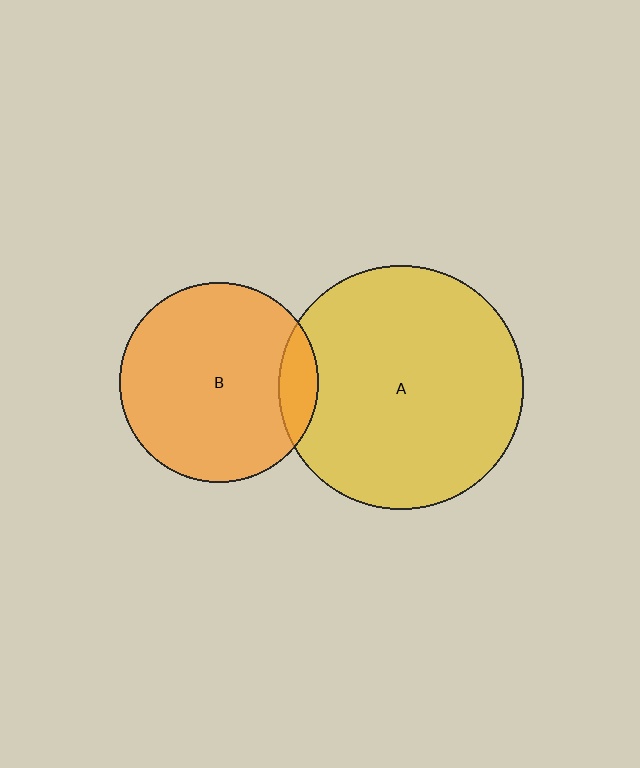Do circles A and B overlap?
Yes.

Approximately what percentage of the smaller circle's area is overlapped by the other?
Approximately 10%.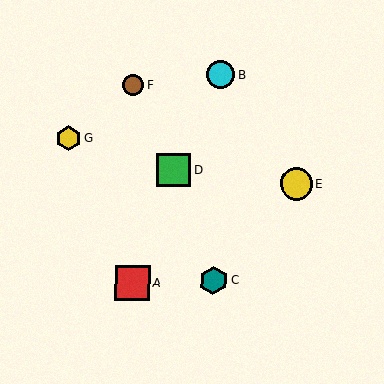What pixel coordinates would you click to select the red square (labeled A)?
Click at (132, 283) to select the red square A.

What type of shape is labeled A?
Shape A is a red square.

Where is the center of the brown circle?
The center of the brown circle is at (133, 85).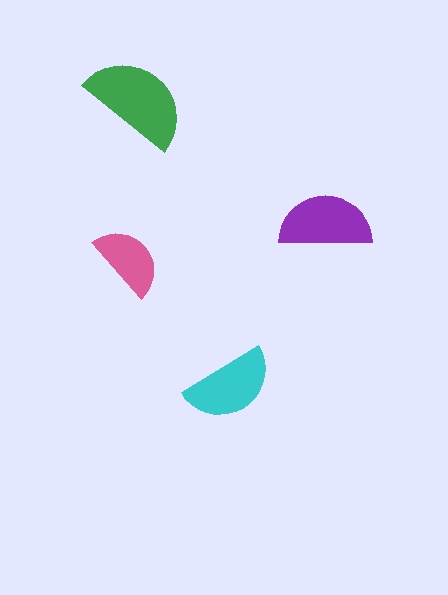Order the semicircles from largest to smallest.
the green one, the purple one, the cyan one, the pink one.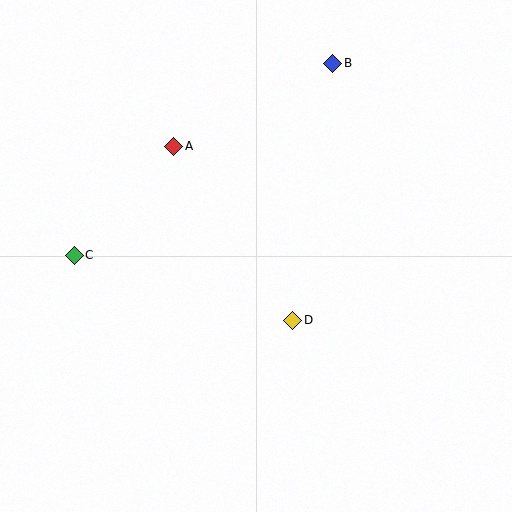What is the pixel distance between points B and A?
The distance between B and A is 179 pixels.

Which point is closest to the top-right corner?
Point B is closest to the top-right corner.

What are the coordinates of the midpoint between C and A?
The midpoint between C and A is at (124, 201).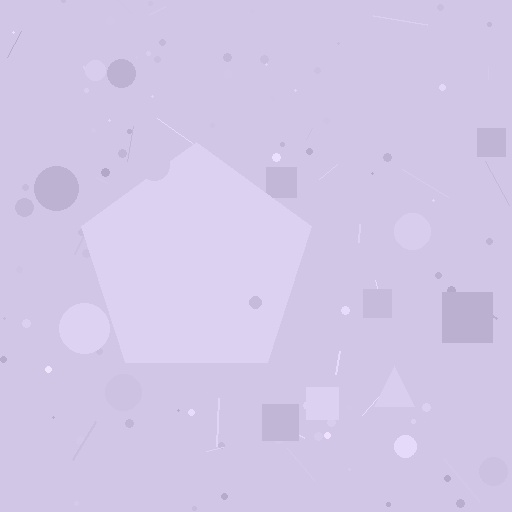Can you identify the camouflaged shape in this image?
The camouflaged shape is a pentagon.